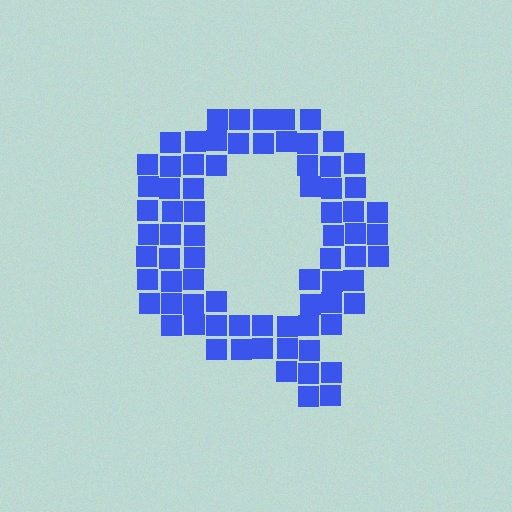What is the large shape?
The large shape is the letter Q.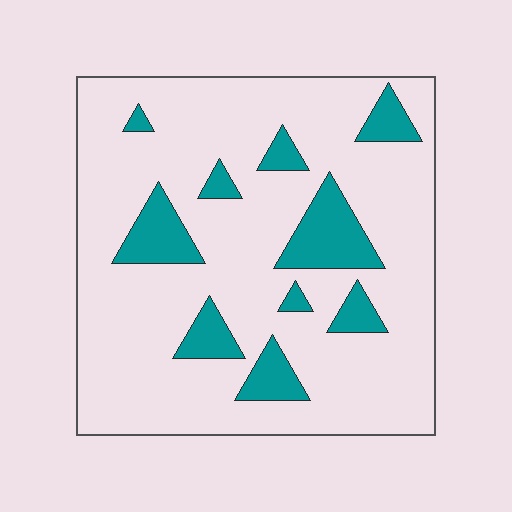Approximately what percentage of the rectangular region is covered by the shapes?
Approximately 15%.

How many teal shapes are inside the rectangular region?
10.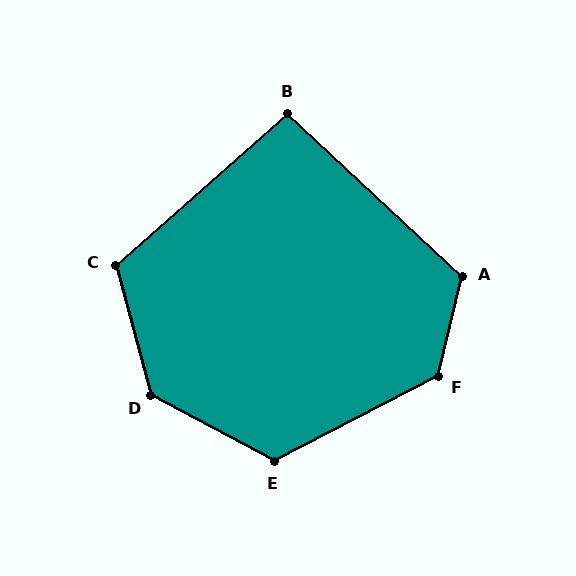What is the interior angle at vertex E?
Approximately 124 degrees (obtuse).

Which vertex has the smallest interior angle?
B, at approximately 96 degrees.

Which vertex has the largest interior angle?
D, at approximately 133 degrees.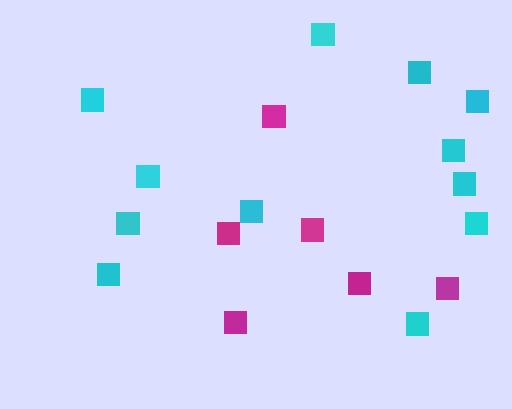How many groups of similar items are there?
There are 2 groups: one group of cyan squares (12) and one group of magenta squares (6).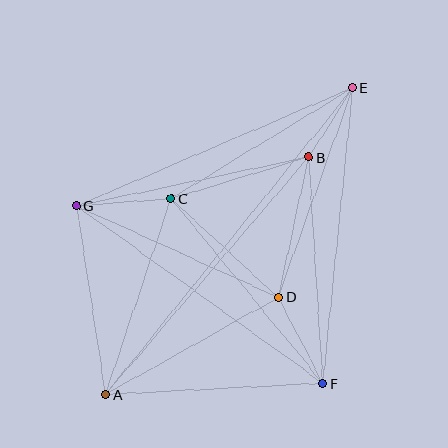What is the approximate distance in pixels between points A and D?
The distance between A and D is approximately 198 pixels.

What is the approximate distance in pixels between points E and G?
The distance between E and G is approximately 300 pixels.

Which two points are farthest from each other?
Points A and E are farthest from each other.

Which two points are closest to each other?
Points B and E are closest to each other.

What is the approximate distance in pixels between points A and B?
The distance between A and B is approximately 313 pixels.